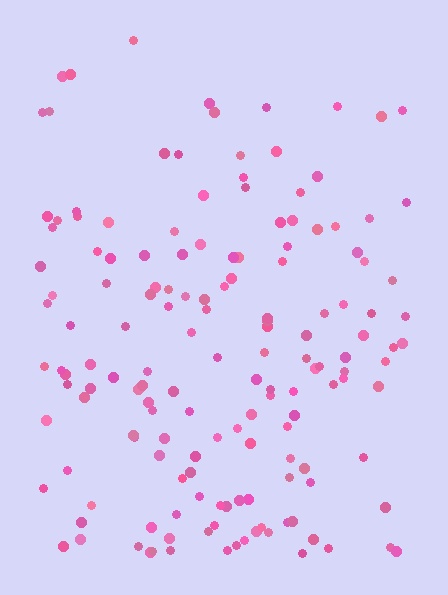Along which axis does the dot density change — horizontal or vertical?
Vertical.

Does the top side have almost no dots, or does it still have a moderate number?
Still a moderate number, just noticeably fewer than the bottom.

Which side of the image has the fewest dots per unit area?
The top.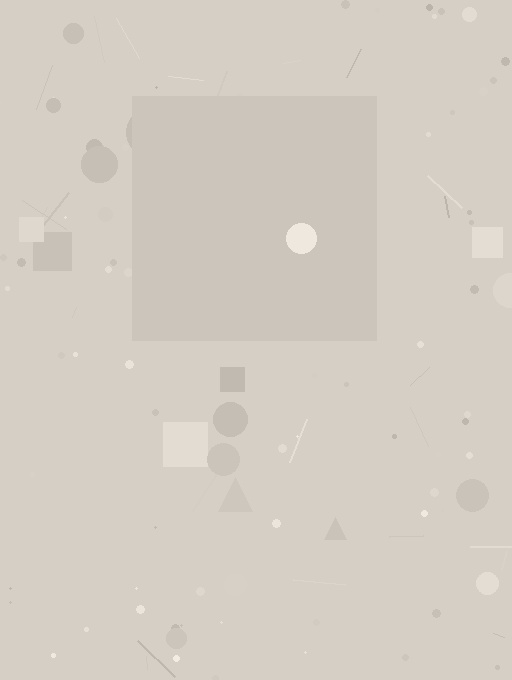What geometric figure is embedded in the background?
A square is embedded in the background.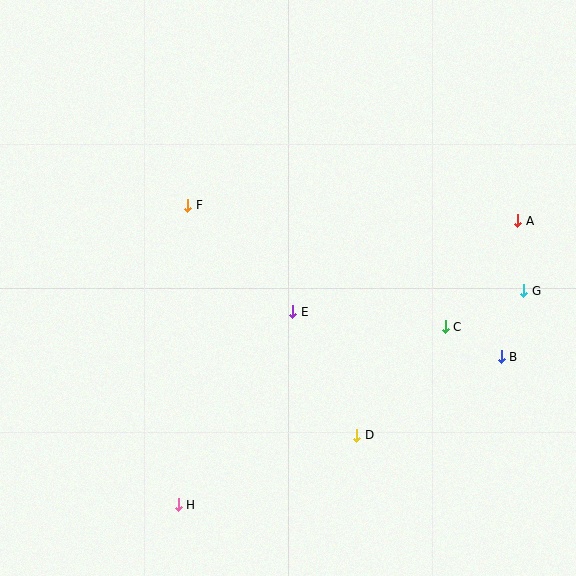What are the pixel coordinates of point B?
Point B is at (501, 357).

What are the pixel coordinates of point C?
Point C is at (445, 327).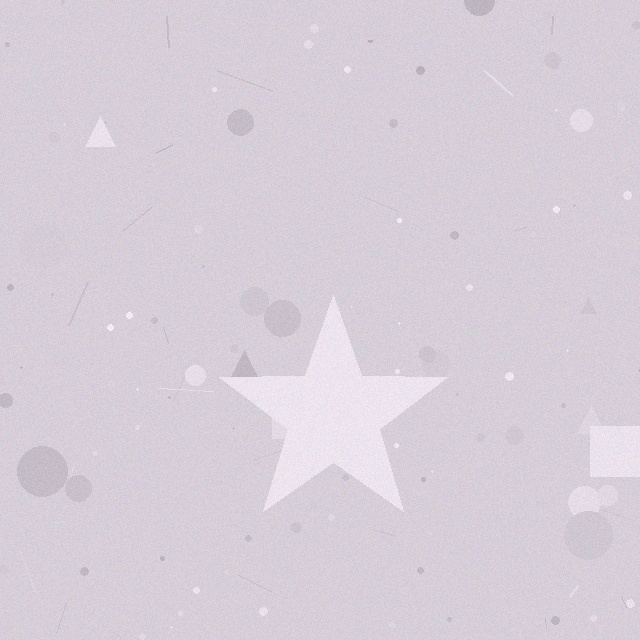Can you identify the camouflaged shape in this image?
The camouflaged shape is a star.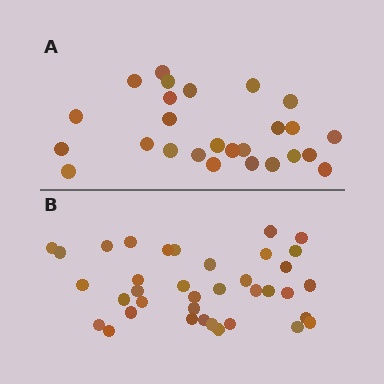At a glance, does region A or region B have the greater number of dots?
Region B (the bottom region) has more dots.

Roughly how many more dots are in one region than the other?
Region B has roughly 12 or so more dots than region A.